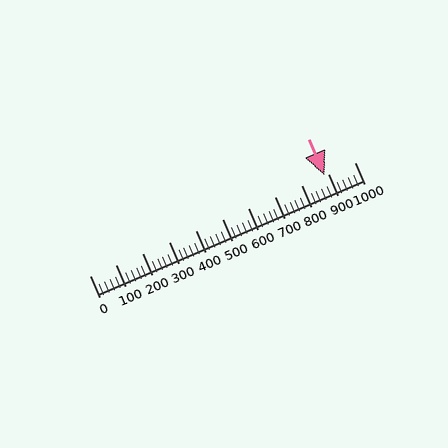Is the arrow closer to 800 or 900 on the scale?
The arrow is closer to 900.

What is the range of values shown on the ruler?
The ruler shows values from 0 to 1000.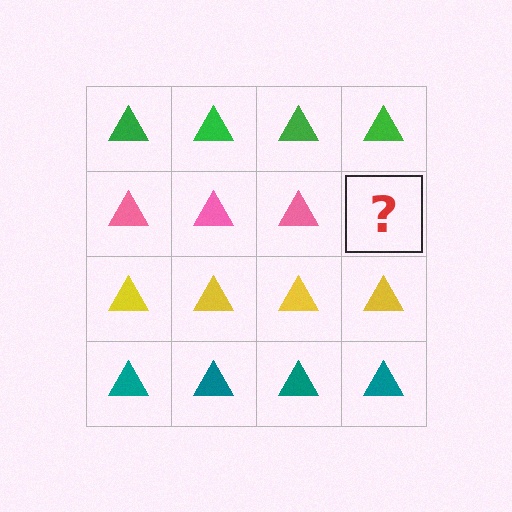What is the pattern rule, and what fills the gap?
The rule is that each row has a consistent color. The gap should be filled with a pink triangle.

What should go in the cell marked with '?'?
The missing cell should contain a pink triangle.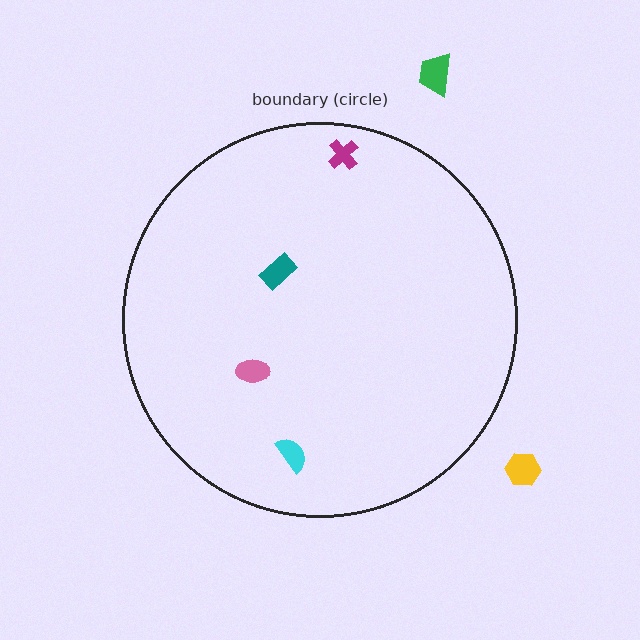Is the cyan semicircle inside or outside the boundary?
Inside.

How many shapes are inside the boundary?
4 inside, 2 outside.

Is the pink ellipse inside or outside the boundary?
Inside.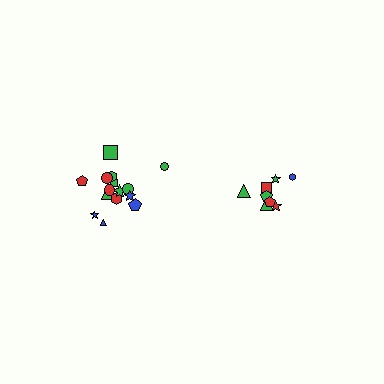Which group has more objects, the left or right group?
The left group.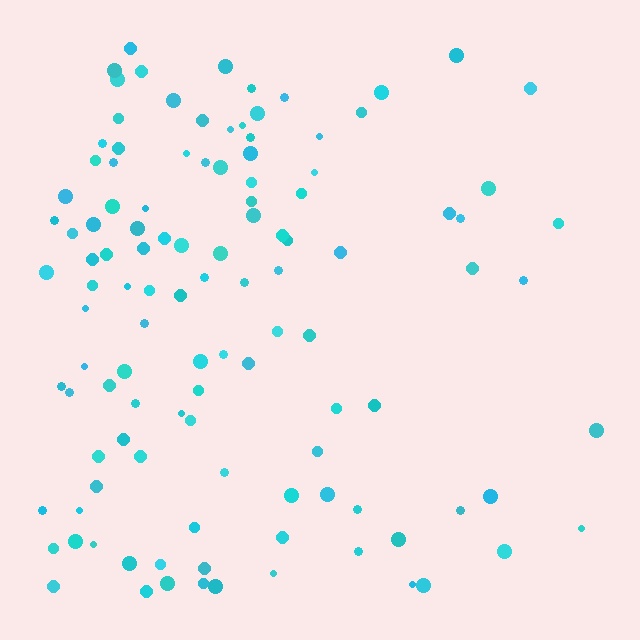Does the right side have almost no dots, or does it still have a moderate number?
Still a moderate number, just noticeably fewer than the left.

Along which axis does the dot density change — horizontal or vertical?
Horizontal.